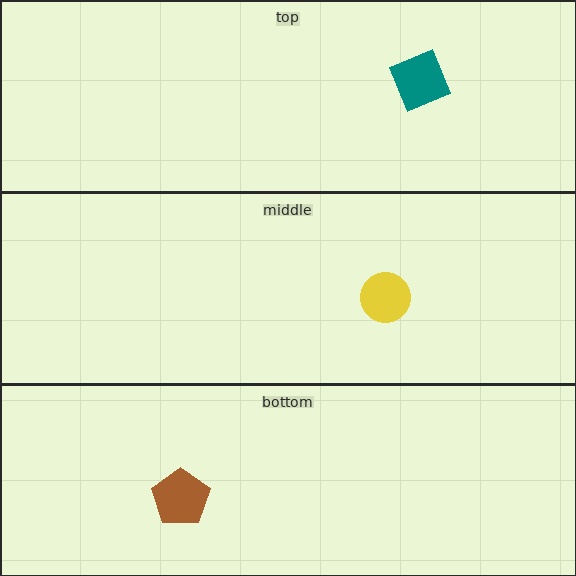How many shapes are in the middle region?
1.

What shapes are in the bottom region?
The brown pentagon.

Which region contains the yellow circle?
The middle region.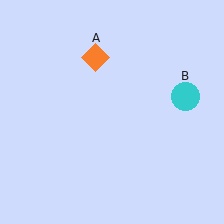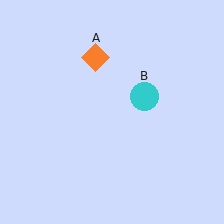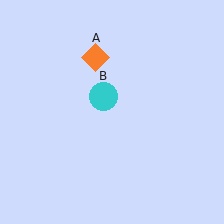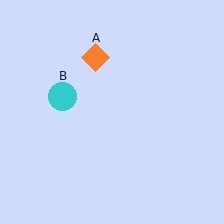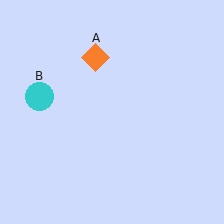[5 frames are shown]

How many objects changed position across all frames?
1 object changed position: cyan circle (object B).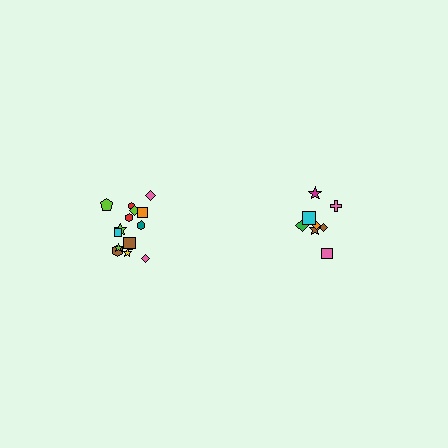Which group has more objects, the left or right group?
The left group.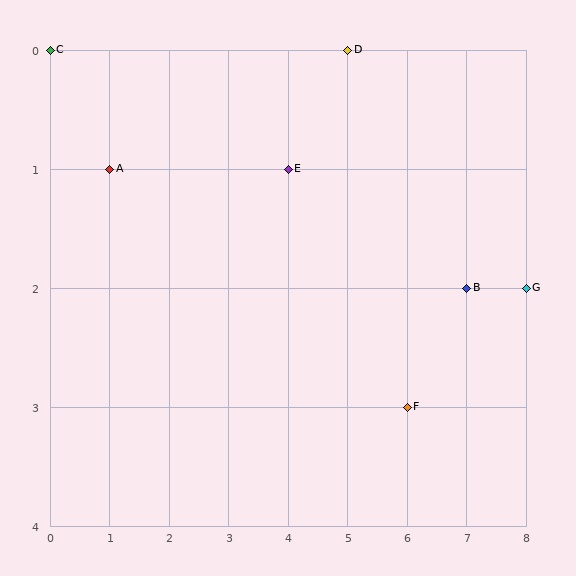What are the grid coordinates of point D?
Point D is at grid coordinates (5, 0).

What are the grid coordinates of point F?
Point F is at grid coordinates (6, 3).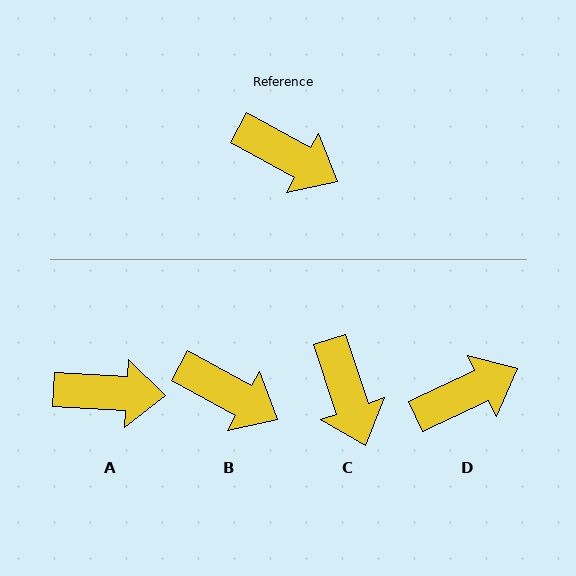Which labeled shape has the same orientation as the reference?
B.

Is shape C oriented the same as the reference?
No, it is off by about 43 degrees.